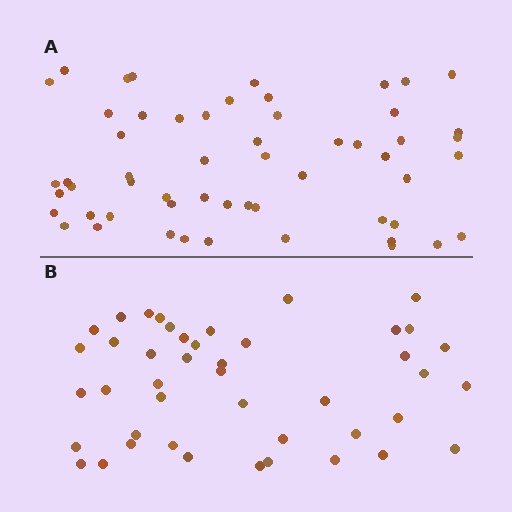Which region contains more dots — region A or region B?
Region A (the top region) has more dots.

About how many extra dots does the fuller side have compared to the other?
Region A has roughly 12 or so more dots than region B.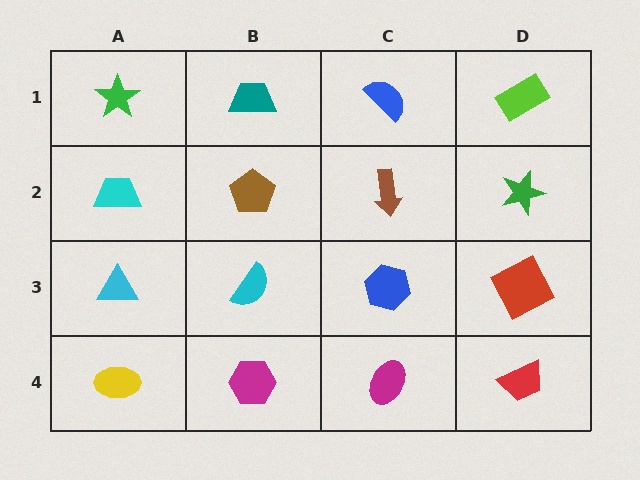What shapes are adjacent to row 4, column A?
A cyan triangle (row 3, column A), a magenta hexagon (row 4, column B).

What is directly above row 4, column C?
A blue hexagon.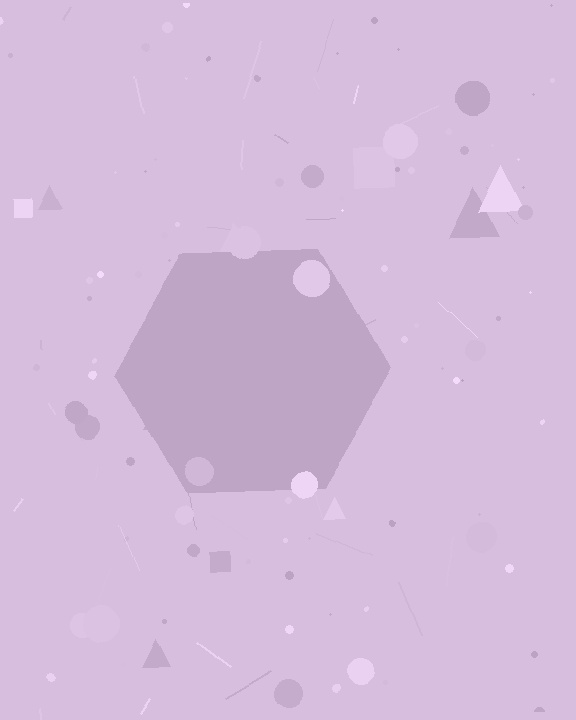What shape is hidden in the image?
A hexagon is hidden in the image.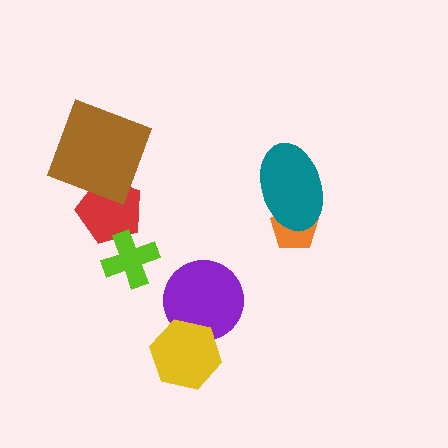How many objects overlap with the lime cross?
1 object overlaps with the lime cross.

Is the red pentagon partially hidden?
Yes, it is partially covered by another shape.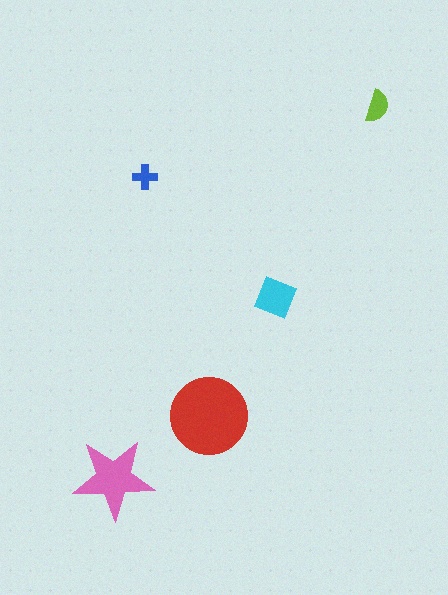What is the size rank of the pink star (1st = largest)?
2nd.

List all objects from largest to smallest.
The red circle, the pink star, the cyan diamond, the lime semicircle, the blue cross.